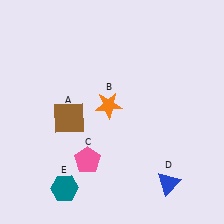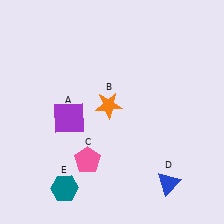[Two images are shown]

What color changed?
The square (A) changed from brown in Image 1 to purple in Image 2.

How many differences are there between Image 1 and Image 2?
There is 1 difference between the two images.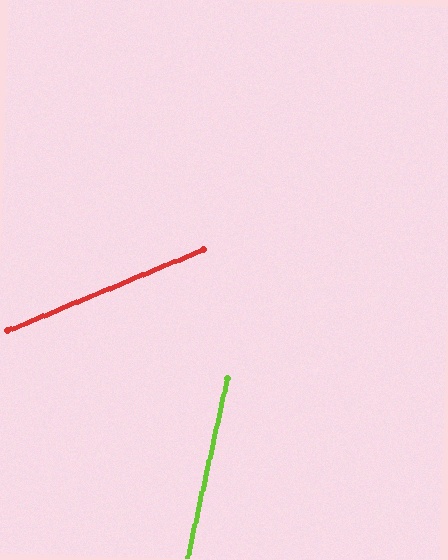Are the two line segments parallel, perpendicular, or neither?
Neither parallel nor perpendicular — they differ by about 55°.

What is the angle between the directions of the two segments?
Approximately 55 degrees.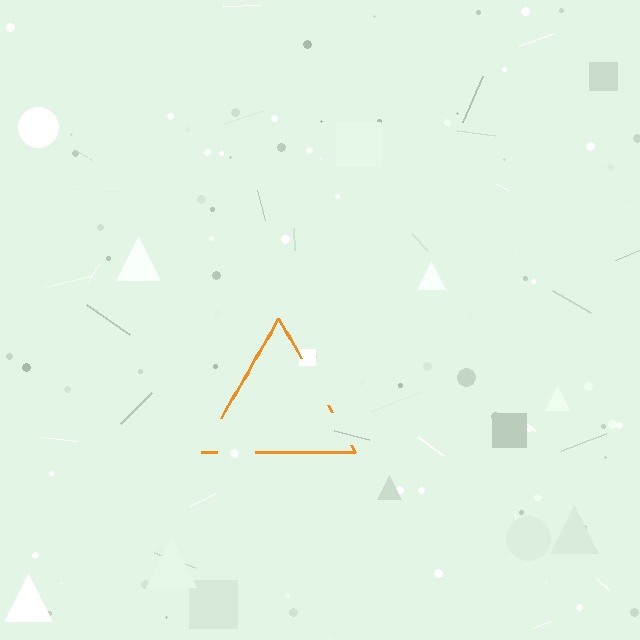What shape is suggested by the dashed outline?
The dashed outline suggests a triangle.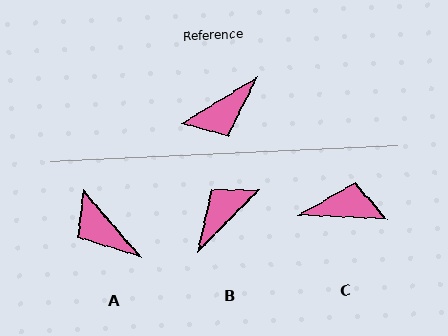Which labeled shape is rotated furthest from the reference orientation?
B, about 166 degrees away.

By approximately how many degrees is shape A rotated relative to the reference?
Approximately 81 degrees clockwise.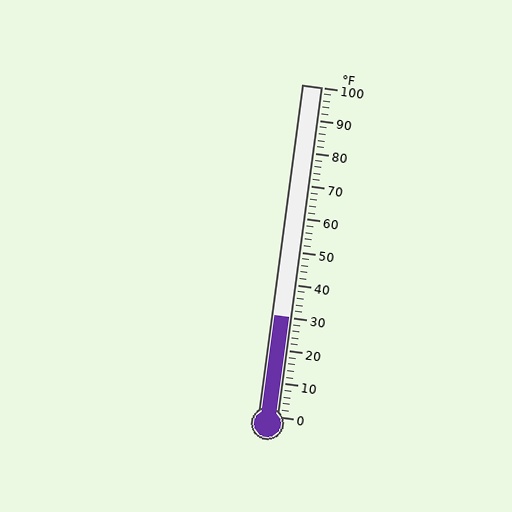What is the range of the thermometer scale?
The thermometer scale ranges from 0°F to 100°F.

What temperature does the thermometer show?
The thermometer shows approximately 30°F.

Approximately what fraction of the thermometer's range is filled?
The thermometer is filled to approximately 30% of its range.